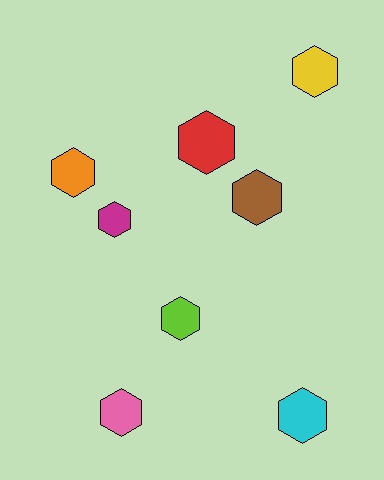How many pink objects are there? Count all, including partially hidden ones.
There is 1 pink object.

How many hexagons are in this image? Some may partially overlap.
There are 8 hexagons.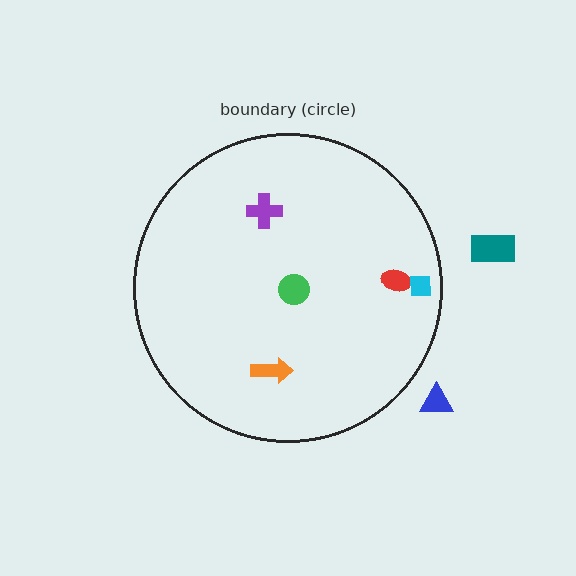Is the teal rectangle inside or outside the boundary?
Outside.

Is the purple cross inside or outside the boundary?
Inside.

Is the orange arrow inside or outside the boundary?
Inside.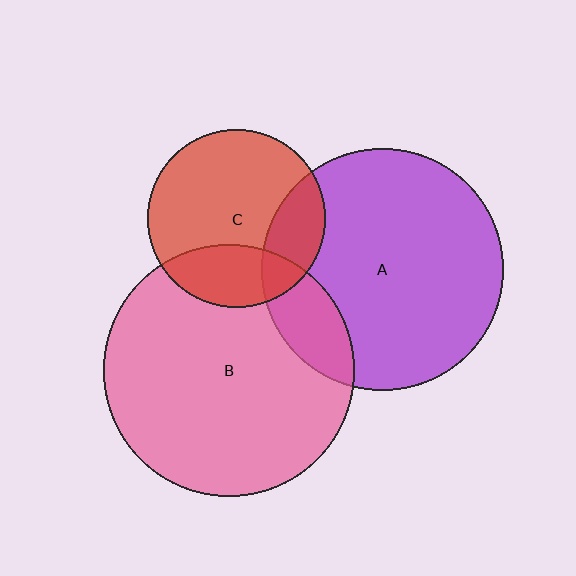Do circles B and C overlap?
Yes.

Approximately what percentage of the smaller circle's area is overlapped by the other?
Approximately 25%.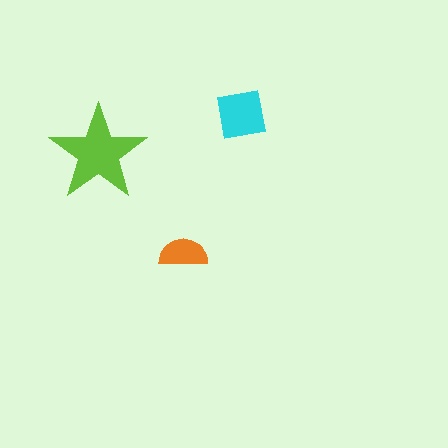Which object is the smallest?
The orange semicircle.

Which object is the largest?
The lime star.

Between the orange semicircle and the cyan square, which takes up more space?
The cyan square.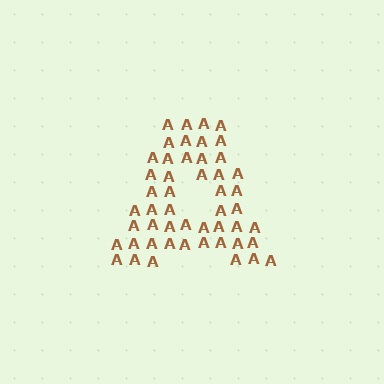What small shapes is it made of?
It is made of small letter A's.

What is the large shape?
The large shape is the letter A.